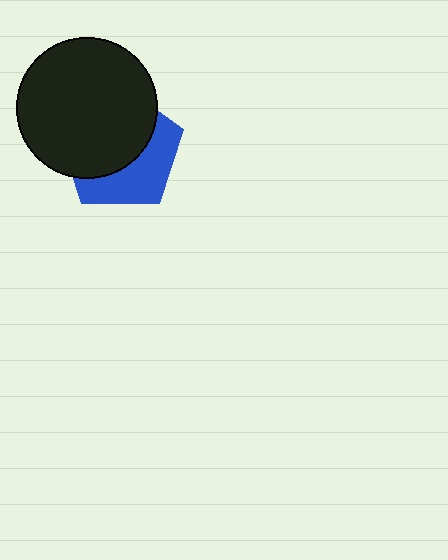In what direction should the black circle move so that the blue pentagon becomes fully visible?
The black circle should move toward the upper-left. That is the shortest direction to clear the overlap and leave the blue pentagon fully visible.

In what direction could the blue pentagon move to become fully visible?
The blue pentagon could move toward the lower-right. That would shift it out from behind the black circle entirely.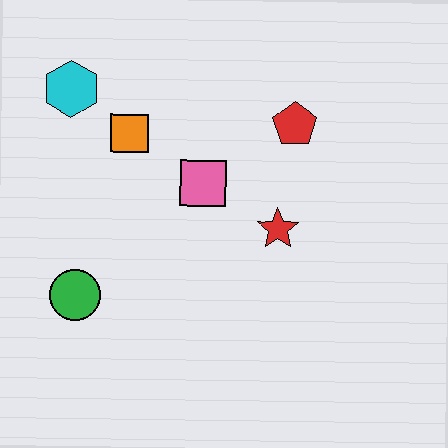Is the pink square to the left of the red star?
Yes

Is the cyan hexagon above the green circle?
Yes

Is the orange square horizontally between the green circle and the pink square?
Yes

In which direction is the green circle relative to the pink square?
The green circle is to the left of the pink square.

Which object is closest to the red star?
The pink square is closest to the red star.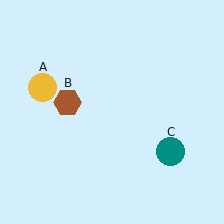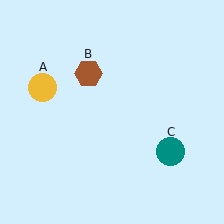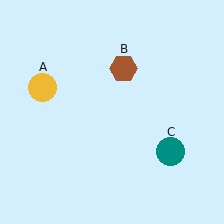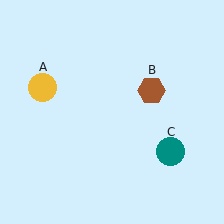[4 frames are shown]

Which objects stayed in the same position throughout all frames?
Yellow circle (object A) and teal circle (object C) remained stationary.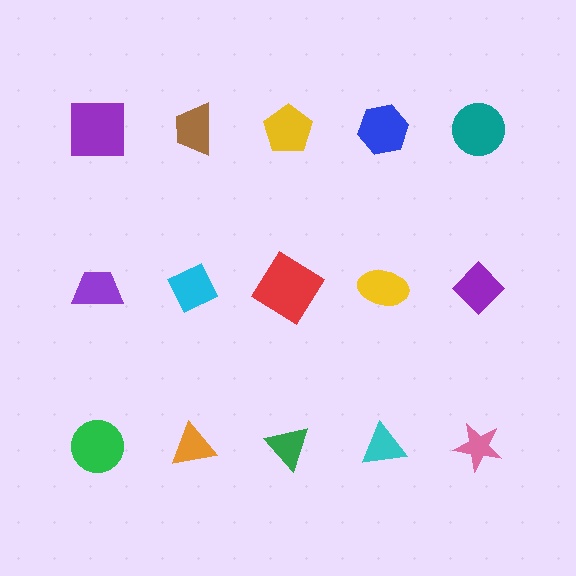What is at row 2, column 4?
A yellow ellipse.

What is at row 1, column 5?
A teal circle.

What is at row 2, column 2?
A cyan diamond.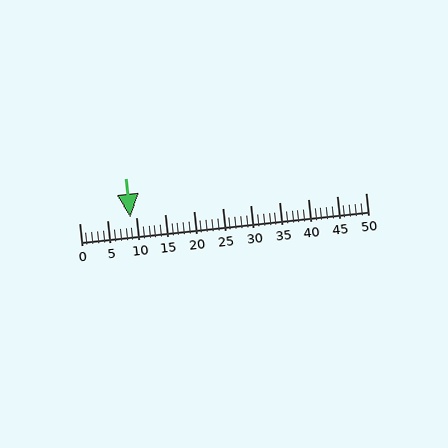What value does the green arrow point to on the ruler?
The green arrow points to approximately 9.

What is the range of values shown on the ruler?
The ruler shows values from 0 to 50.